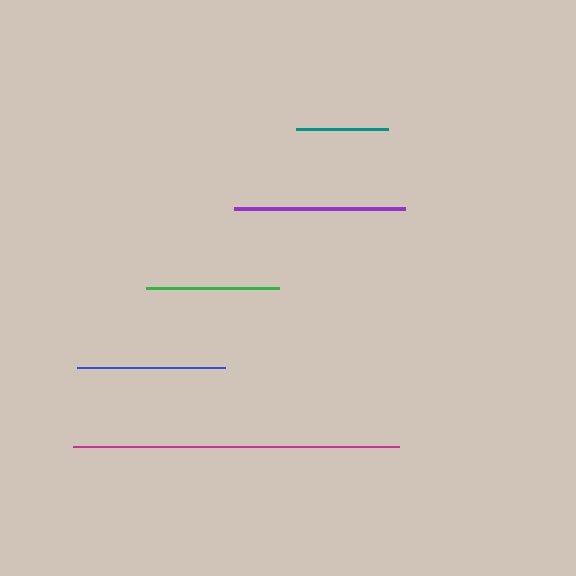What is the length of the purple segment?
The purple segment is approximately 171 pixels long.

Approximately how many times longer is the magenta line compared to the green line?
The magenta line is approximately 2.4 times the length of the green line.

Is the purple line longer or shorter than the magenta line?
The magenta line is longer than the purple line.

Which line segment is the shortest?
The teal line is the shortest at approximately 93 pixels.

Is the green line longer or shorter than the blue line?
The blue line is longer than the green line.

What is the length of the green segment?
The green segment is approximately 133 pixels long.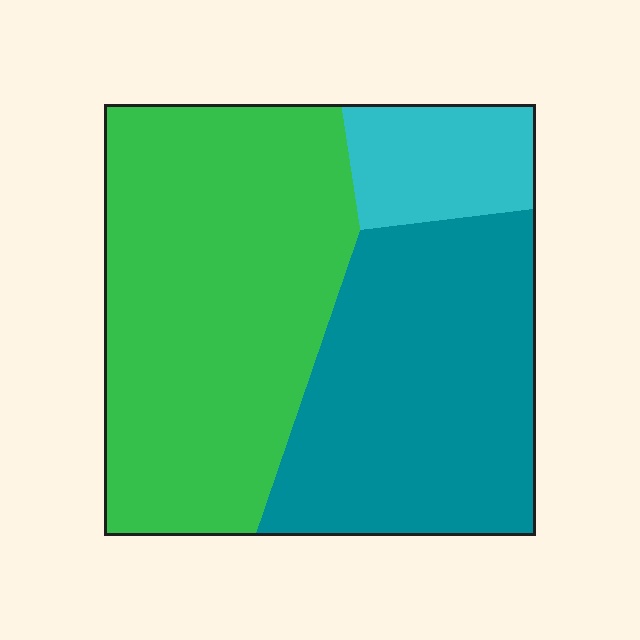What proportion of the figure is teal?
Teal takes up about three eighths (3/8) of the figure.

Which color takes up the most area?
Green, at roughly 50%.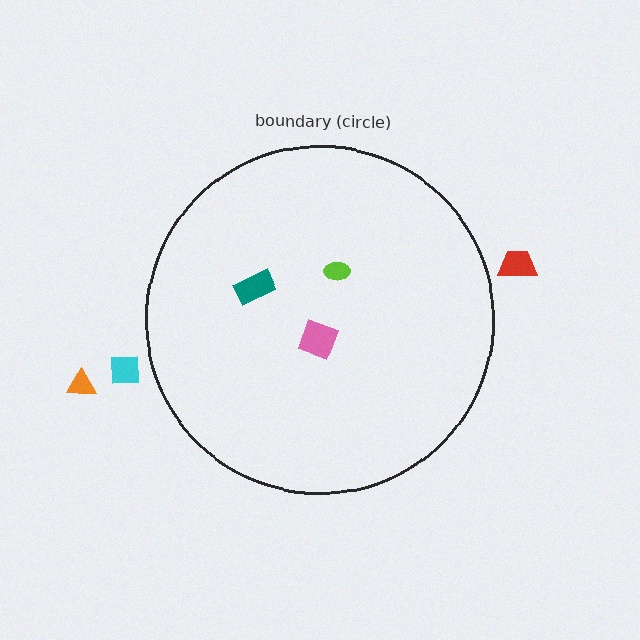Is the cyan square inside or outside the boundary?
Outside.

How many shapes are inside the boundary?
3 inside, 3 outside.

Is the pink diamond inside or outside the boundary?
Inside.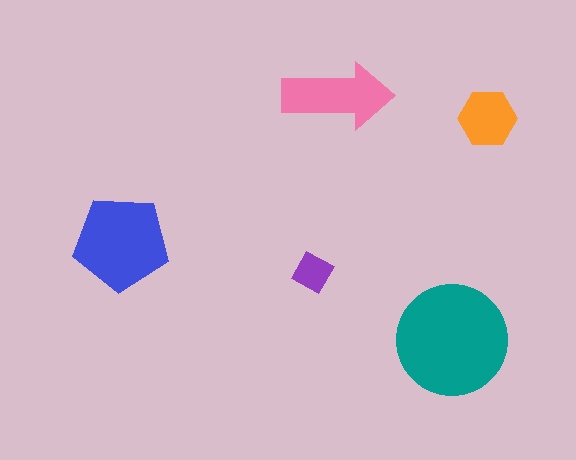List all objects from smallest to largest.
The purple diamond, the orange hexagon, the pink arrow, the blue pentagon, the teal circle.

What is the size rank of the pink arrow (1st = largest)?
3rd.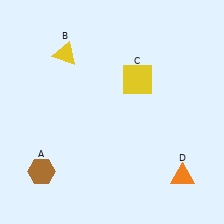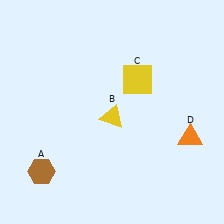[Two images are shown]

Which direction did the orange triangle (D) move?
The orange triangle (D) moved up.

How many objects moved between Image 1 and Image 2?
2 objects moved between the two images.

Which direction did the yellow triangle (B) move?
The yellow triangle (B) moved down.